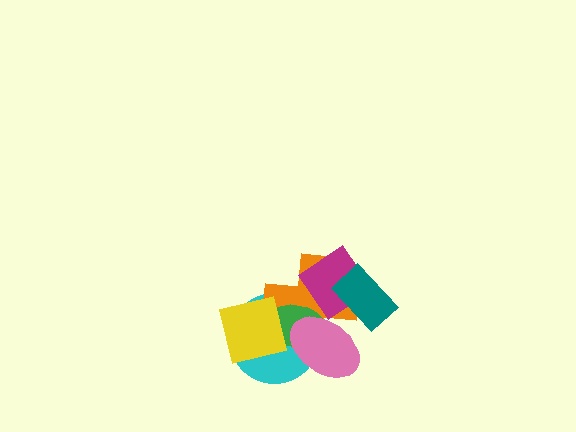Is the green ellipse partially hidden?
Yes, it is partially covered by another shape.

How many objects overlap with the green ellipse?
5 objects overlap with the green ellipse.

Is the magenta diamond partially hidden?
Yes, it is partially covered by another shape.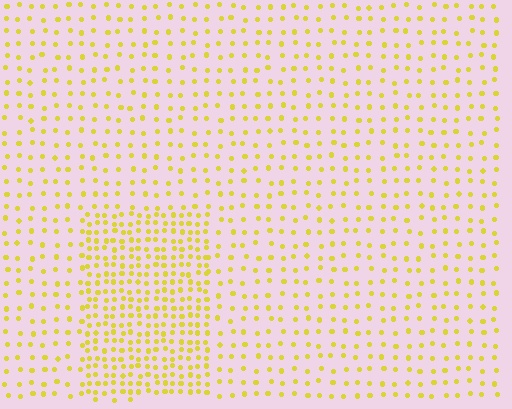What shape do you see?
I see a rectangle.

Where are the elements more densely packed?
The elements are more densely packed inside the rectangle boundary.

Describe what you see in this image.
The image contains small yellow elements arranged at two different densities. A rectangle-shaped region is visible where the elements are more densely packed than the surrounding area.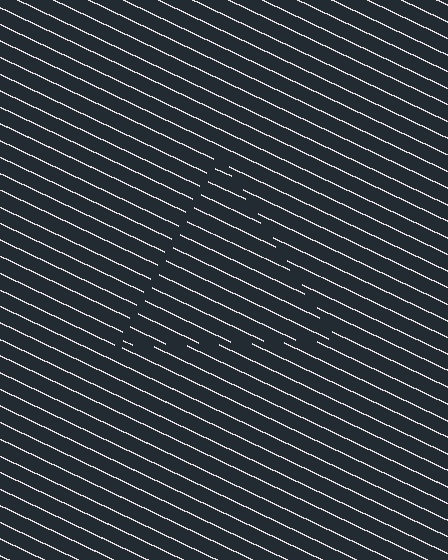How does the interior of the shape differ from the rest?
The interior of the shape contains the same grating, shifted by half a period — the contour is defined by the phase discontinuity where line-ends from the inner and outer gratings abut.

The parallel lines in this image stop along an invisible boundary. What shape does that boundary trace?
An illusory triangle. The interior of the shape contains the same grating, shifted by half a period — the contour is defined by the phase discontinuity where line-ends from the inner and outer gratings abut.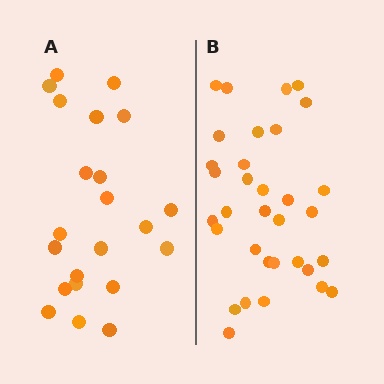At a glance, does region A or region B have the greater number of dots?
Region B (the right region) has more dots.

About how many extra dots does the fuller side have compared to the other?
Region B has roughly 12 or so more dots than region A.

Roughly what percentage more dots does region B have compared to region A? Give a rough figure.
About 50% more.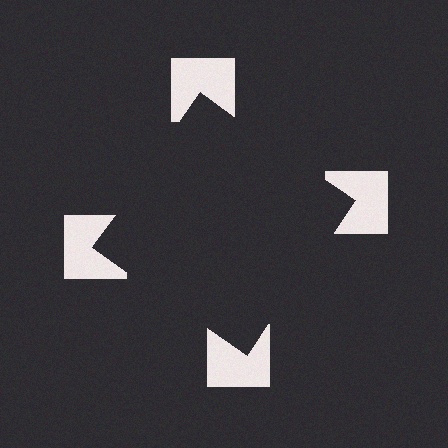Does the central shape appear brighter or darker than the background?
It typically appears slightly darker than the background, even though no actual brightness change is drawn.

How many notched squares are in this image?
There are 4 — one at each vertex of the illusory square.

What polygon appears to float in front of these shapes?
An illusory square — its edges are inferred from the aligned wedge cuts in the notched squares, not physically drawn.